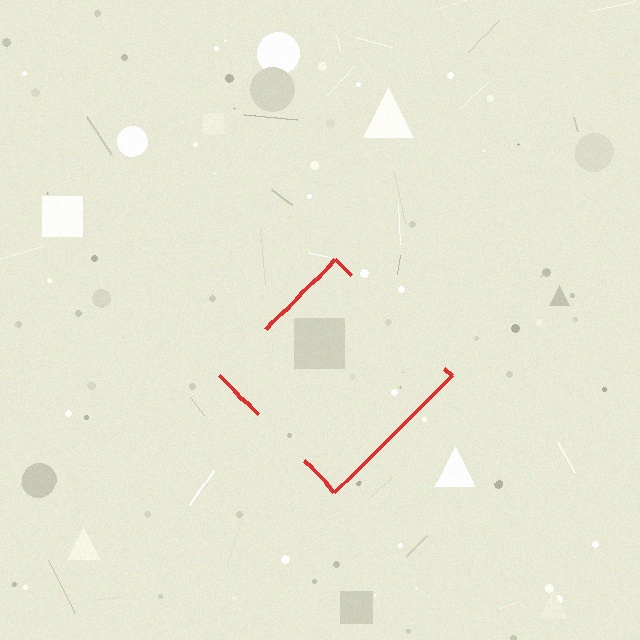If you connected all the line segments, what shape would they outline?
They would outline a diamond.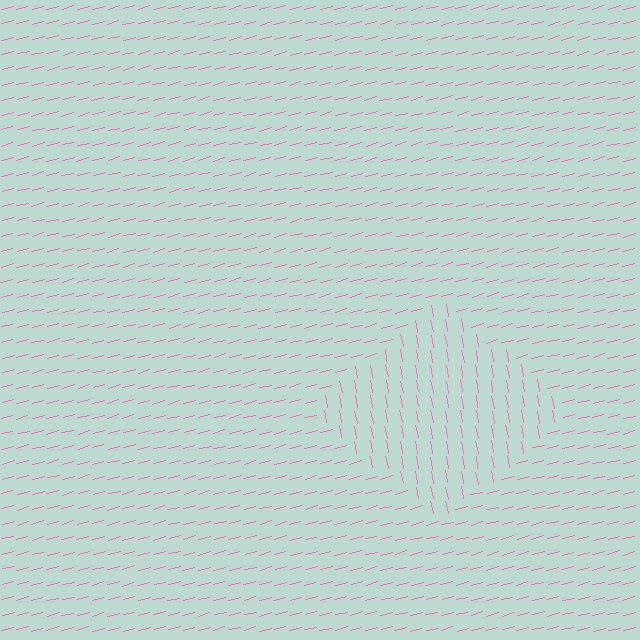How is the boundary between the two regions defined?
The boundary is defined purely by a change in line orientation (approximately 86 degrees difference). All lines are the same color and thickness.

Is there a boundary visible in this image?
Yes, there is a texture boundary formed by a change in line orientation.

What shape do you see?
I see a diamond.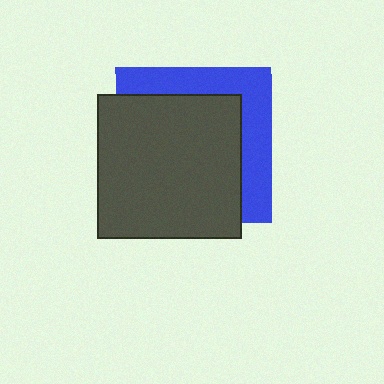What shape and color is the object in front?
The object in front is a dark gray square.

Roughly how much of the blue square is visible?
A small part of it is visible (roughly 33%).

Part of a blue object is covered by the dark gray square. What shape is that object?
It is a square.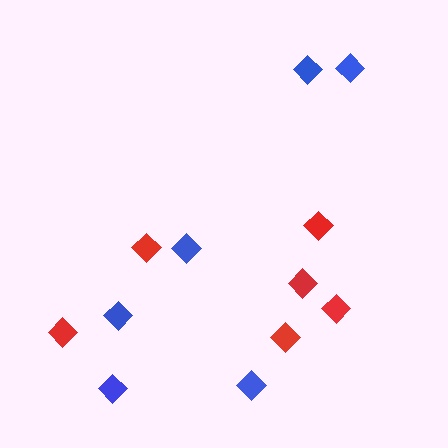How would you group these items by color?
There are 2 groups: one group of red diamonds (6) and one group of blue diamonds (6).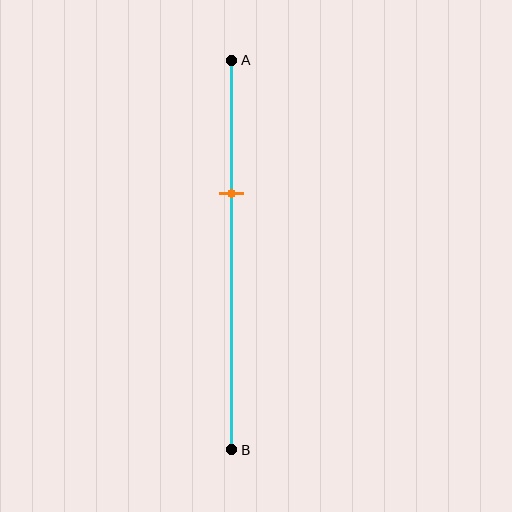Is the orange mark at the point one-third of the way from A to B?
Yes, the mark is approximately at the one-third point.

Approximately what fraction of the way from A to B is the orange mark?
The orange mark is approximately 35% of the way from A to B.